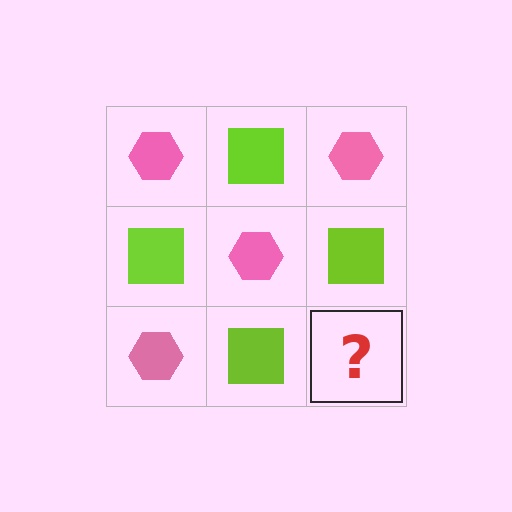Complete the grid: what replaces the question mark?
The question mark should be replaced with a pink hexagon.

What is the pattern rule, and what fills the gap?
The rule is that it alternates pink hexagon and lime square in a checkerboard pattern. The gap should be filled with a pink hexagon.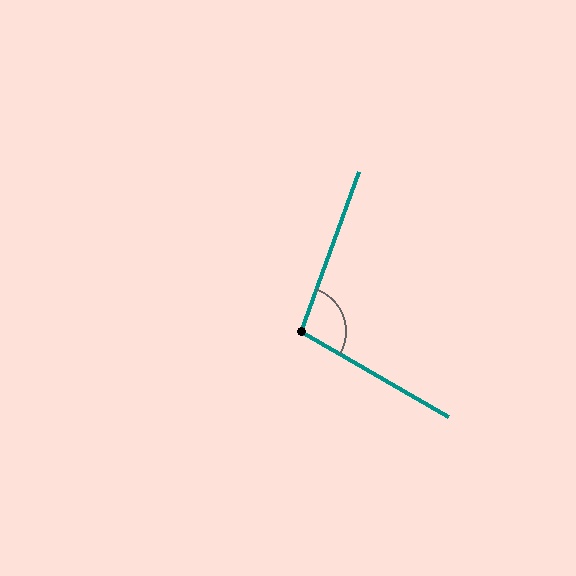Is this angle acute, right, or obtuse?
It is obtuse.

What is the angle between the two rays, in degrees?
Approximately 100 degrees.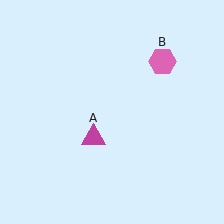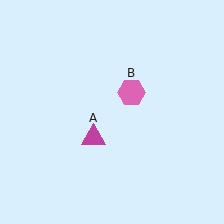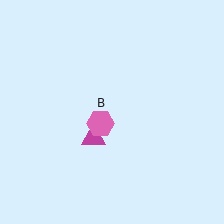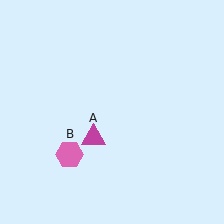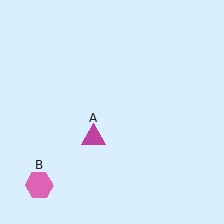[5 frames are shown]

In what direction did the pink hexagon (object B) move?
The pink hexagon (object B) moved down and to the left.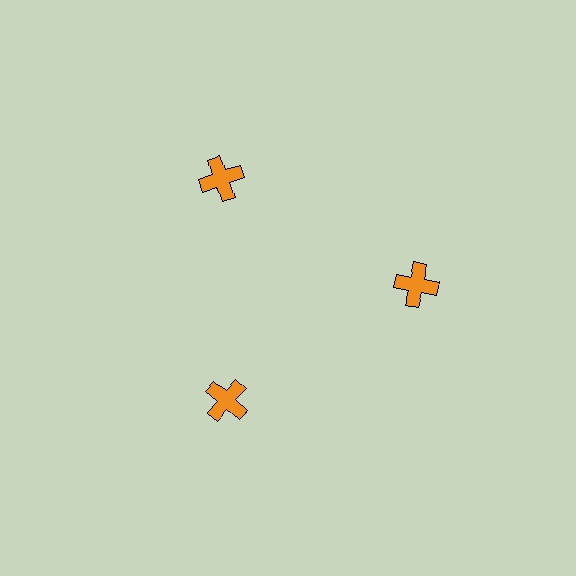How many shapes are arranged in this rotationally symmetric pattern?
There are 3 shapes, arranged in 3 groups of 1.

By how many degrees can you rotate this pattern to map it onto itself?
The pattern maps onto itself every 120 degrees of rotation.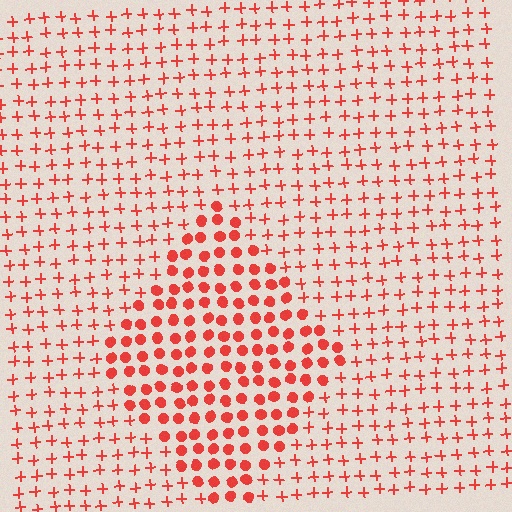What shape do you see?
I see a diamond.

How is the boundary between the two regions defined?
The boundary is defined by a change in element shape: circles inside vs. plus signs outside. All elements share the same color and spacing.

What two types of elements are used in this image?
The image uses circles inside the diamond region and plus signs outside it.